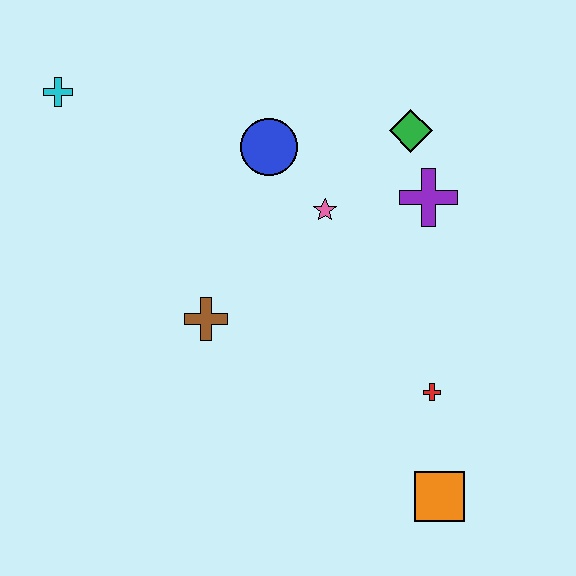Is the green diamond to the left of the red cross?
Yes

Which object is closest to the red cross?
The orange square is closest to the red cross.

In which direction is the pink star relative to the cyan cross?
The pink star is to the right of the cyan cross.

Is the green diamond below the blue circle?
No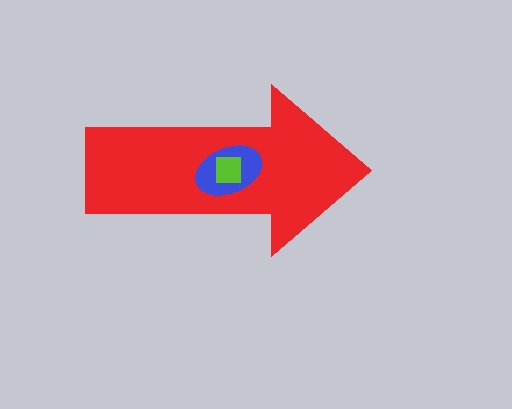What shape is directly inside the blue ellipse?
The lime square.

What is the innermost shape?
The lime square.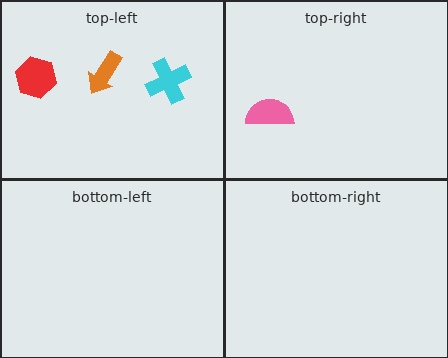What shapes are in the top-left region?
The orange arrow, the red hexagon, the cyan cross.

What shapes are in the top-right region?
The pink semicircle.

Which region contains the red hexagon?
The top-left region.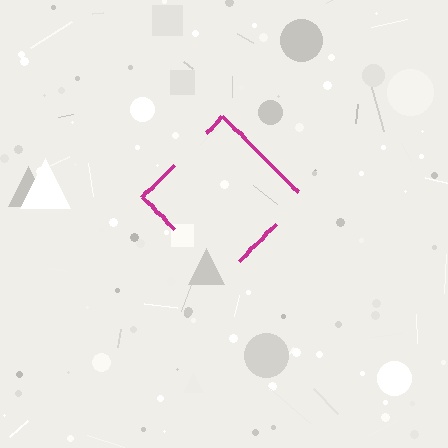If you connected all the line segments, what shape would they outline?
They would outline a diamond.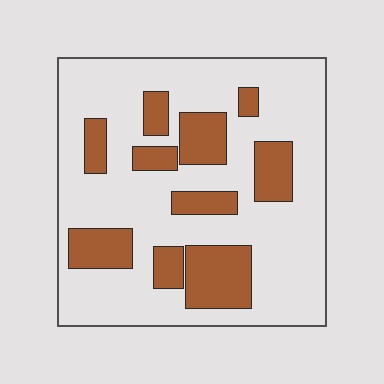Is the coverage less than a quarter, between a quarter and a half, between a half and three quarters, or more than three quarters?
Between a quarter and a half.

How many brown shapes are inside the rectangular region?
10.